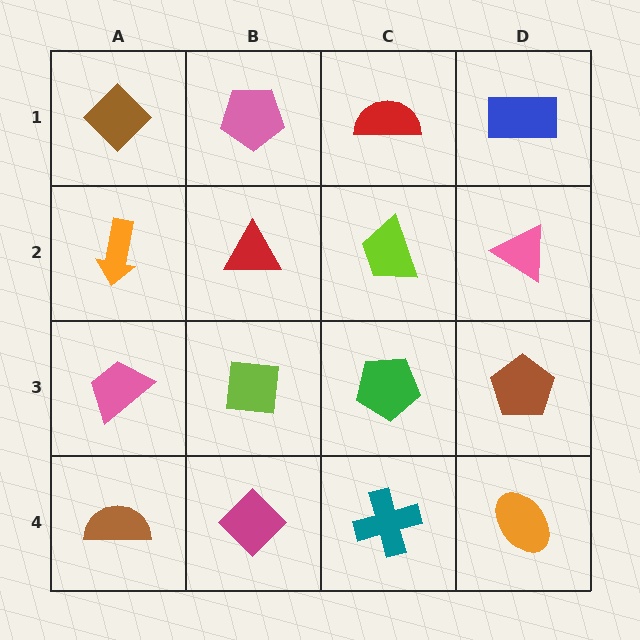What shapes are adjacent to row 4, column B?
A lime square (row 3, column B), a brown semicircle (row 4, column A), a teal cross (row 4, column C).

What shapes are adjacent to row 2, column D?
A blue rectangle (row 1, column D), a brown pentagon (row 3, column D), a lime trapezoid (row 2, column C).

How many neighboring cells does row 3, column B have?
4.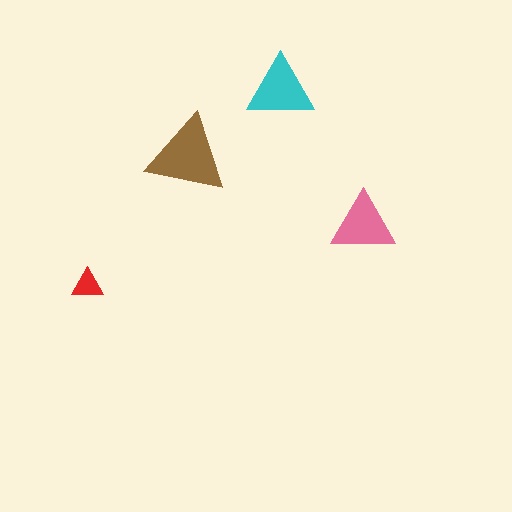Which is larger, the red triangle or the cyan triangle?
The cyan one.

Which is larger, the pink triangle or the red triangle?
The pink one.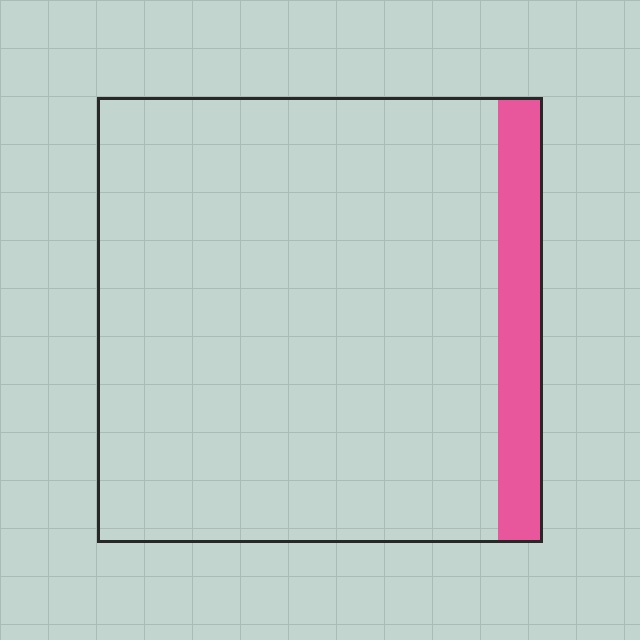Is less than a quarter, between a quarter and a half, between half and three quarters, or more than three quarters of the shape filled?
Less than a quarter.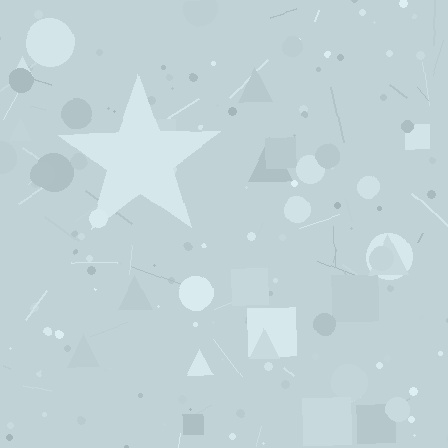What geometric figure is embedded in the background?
A star is embedded in the background.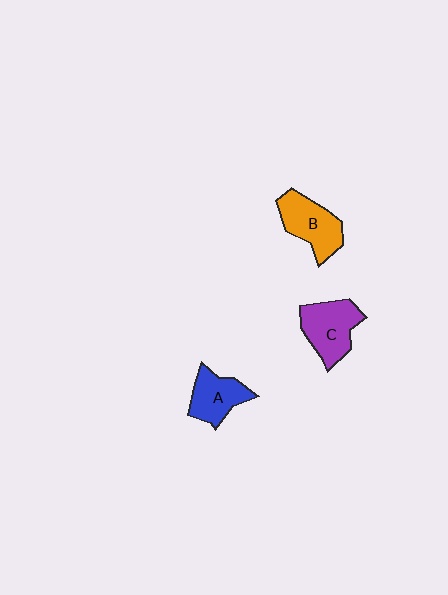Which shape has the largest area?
Shape C (purple).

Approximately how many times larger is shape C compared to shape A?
Approximately 1.2 times.